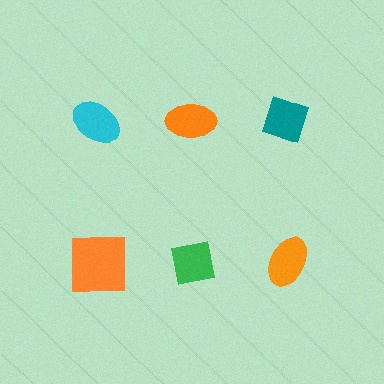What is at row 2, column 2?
A green square.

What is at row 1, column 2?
An orange ellipse.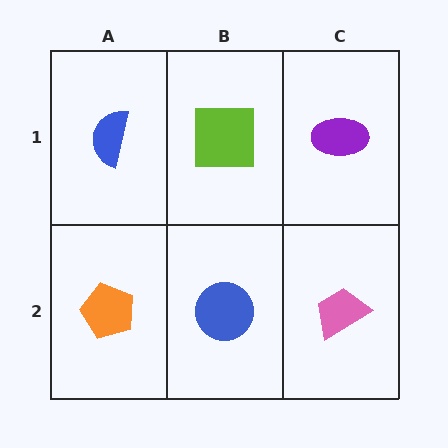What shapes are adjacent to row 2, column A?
A blue semicircle (row 1, column A), a blue circle (row 2, column B).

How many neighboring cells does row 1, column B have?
3.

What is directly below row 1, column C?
A pink trapezoid.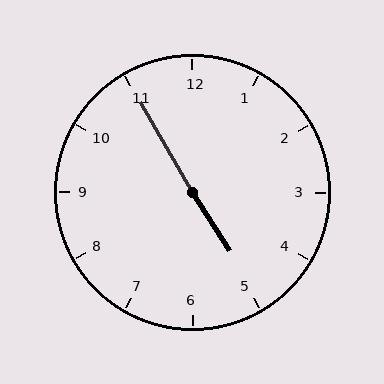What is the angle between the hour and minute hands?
Approximately 178 degrees.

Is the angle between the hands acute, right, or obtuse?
It is obtuse.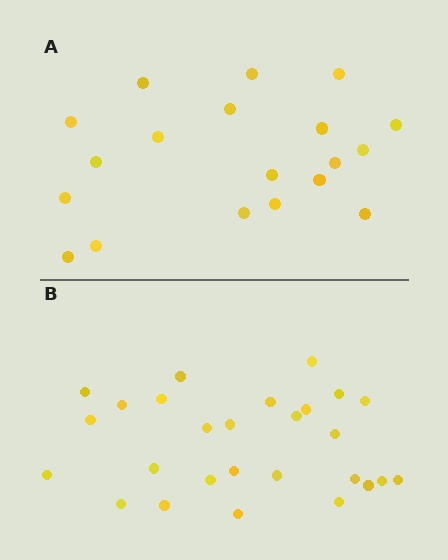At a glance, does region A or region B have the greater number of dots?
Region B (the bottom region) has more dots.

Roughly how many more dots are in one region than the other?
Region B has roughly 8 or so more dots than region A.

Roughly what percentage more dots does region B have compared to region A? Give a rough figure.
About 40% more.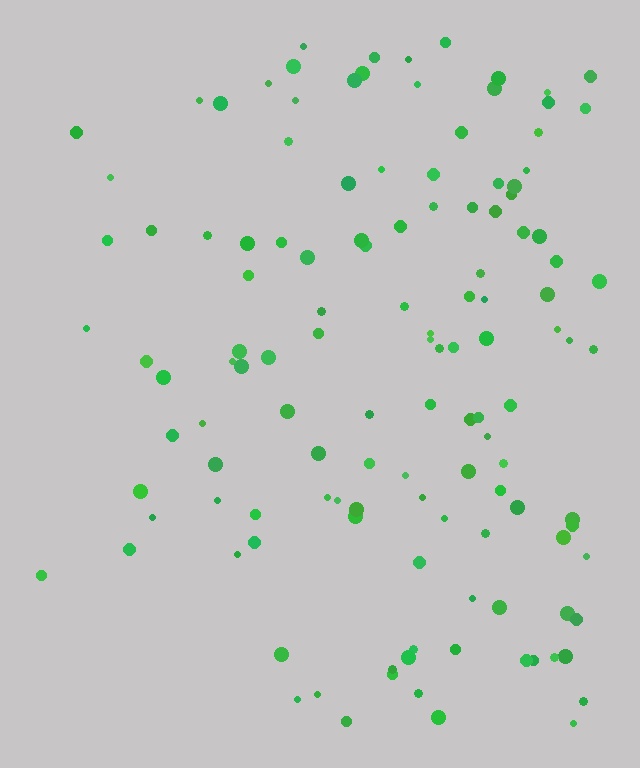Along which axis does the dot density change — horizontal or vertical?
Horizontal.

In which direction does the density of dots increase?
From left to right, with the right side densest.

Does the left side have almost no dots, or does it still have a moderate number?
Still a moderate number, just noticeably fewer than the right.